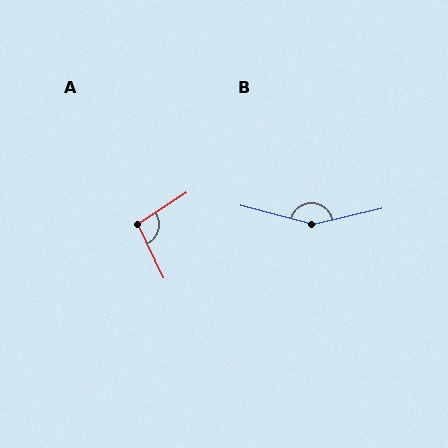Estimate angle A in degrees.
Approximately 98 degrees.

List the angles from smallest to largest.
A (98°), B (152°).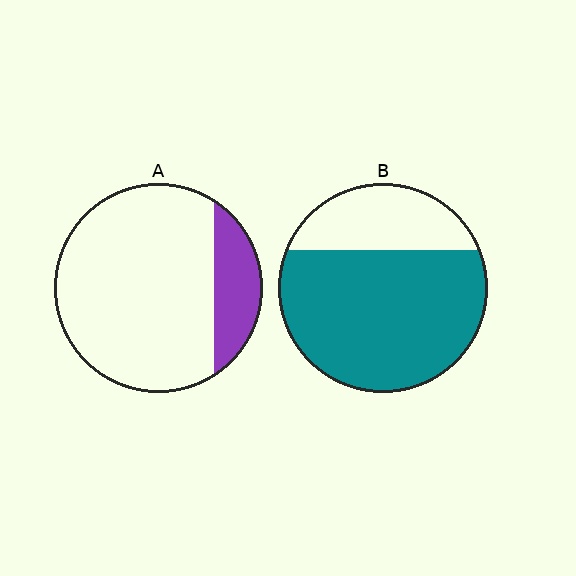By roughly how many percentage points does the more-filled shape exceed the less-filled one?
By roughly 55 percentage points (B over A).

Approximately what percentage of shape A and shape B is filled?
A is approximately 20% and B is approximately 75%.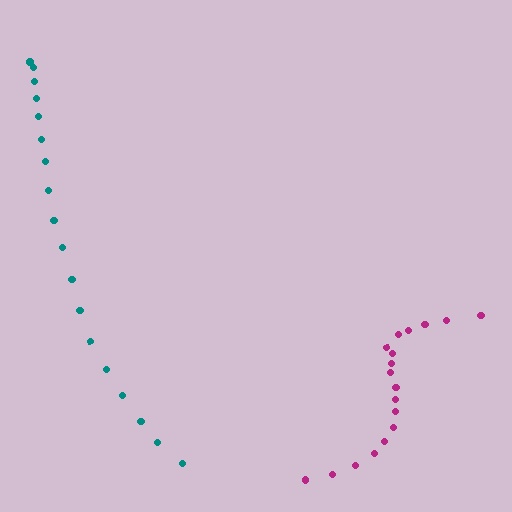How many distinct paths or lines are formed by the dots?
There are 2 distinct paths.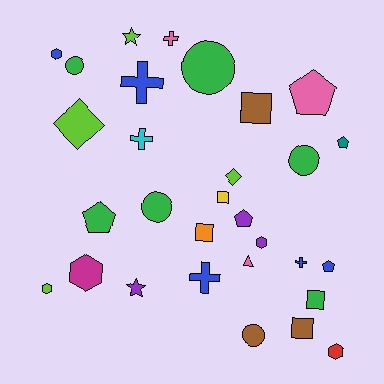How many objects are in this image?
There are 30 objects.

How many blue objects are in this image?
There are 5 blue objects.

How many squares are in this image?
There are 5 squares.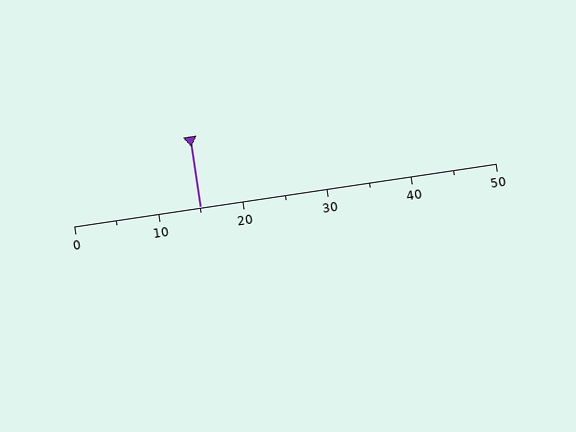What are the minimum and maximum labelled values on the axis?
The axis runs from 0 to 50.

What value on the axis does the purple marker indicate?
The marker indicates approximately 15.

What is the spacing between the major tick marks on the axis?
The major ticks are spaced 10 apart.